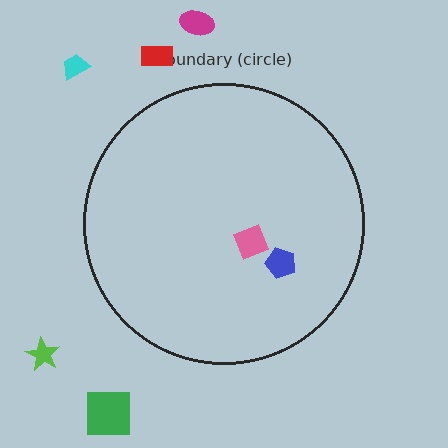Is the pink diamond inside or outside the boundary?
Inside.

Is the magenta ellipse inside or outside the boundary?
Outside.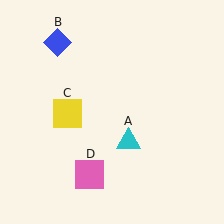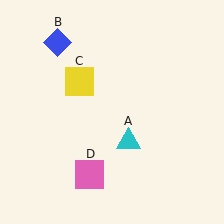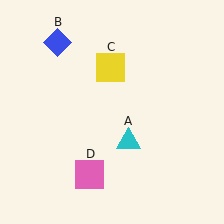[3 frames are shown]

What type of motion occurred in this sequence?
The yellow square (object C) rotated clockwise around the center of the scene.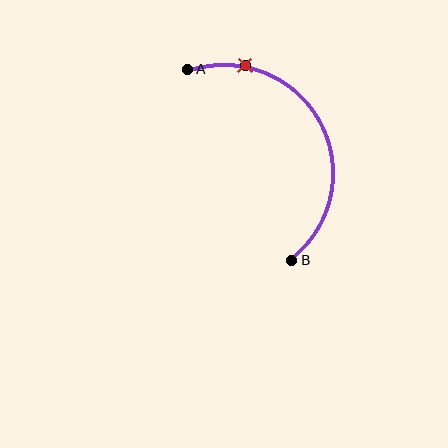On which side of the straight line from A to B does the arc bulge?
The arc bulges to the right of the straight line connecting A and B.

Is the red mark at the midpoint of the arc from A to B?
No. The red mark lies on the arc but is closer to endpoint A. The arc midpoint would be at the point on the curve equidistant along the arc from both A and B.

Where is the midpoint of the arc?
The arc midpoint is the point on the curve farthest from the straight line joining A and B. It sits to the right of that line.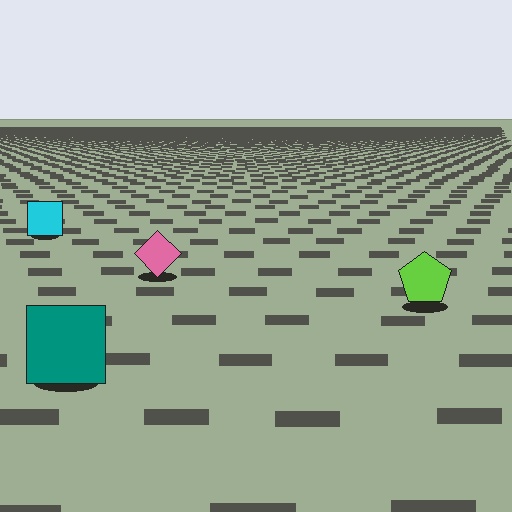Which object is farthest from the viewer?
The cyan square is farthest from the viewer. It appears smaller and the ground texture around it is denser.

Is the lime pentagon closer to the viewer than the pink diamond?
Yes. The lime pentagon is closer — you can tell from the texture gradient: the ground texture is coarser near it.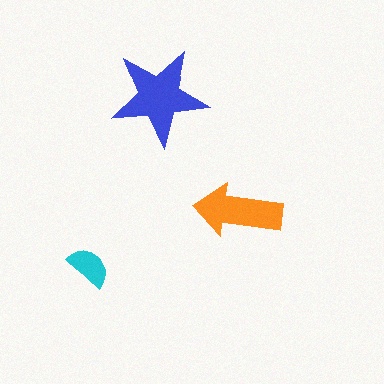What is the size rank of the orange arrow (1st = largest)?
2nd.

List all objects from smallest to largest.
The cyan semicircle, the orange arrow, the blue star.